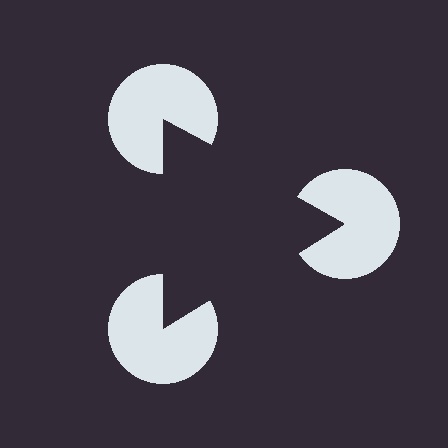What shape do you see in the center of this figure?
An illusory triangle — its edges are inferred from the aligned wedge cuts in the pac-man discs, not physically drawn.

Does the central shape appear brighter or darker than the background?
It typically appears slightly darker than the background, even though no actual brightness change is drawn.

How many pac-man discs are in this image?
There are 3 — one at each vertex of the illusory triangle.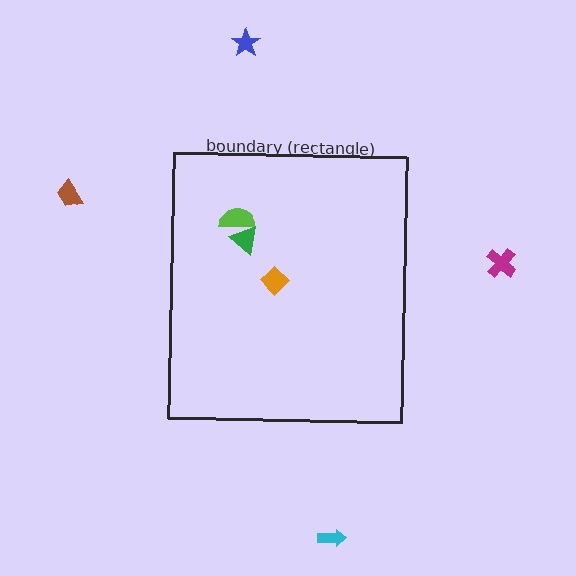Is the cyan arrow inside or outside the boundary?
Outside.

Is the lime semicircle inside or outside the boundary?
Inside.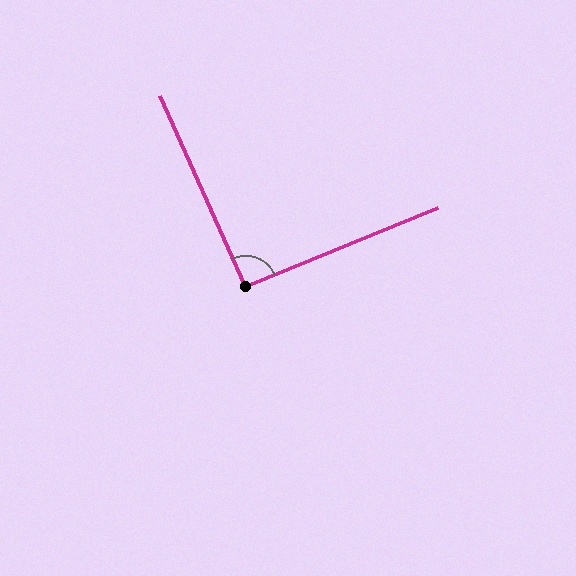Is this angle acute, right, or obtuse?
It is approximately a right angle.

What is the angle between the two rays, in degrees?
Approximately 92 degrees.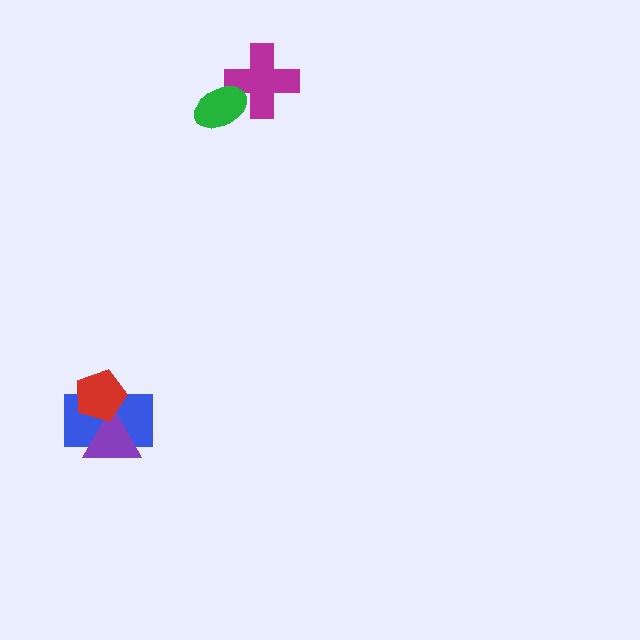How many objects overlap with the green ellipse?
1 object overlaps with the green ellipse.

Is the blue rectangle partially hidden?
Yes, it is partially covered by another shape.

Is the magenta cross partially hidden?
Yes, it is partially covered by another shape.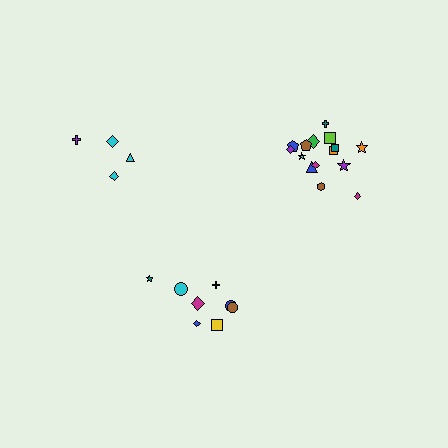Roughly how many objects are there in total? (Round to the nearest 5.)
Roughly 25 objects in total.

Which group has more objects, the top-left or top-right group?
The top-right group.